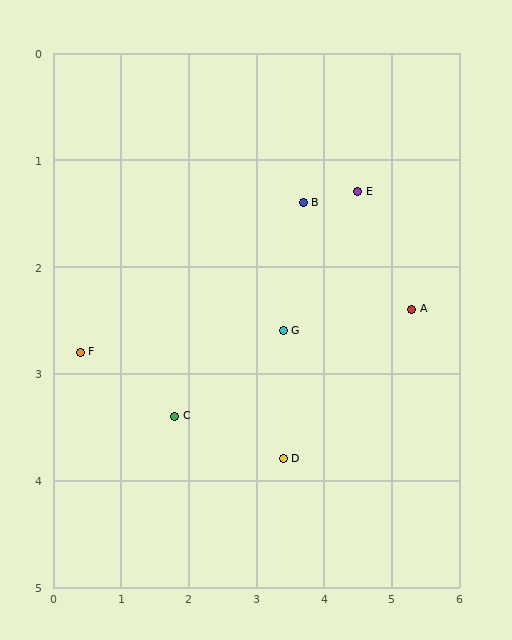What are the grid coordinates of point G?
Point G is at approximately (3.4, 2.6).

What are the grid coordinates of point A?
Point A is at approximately (5.3, 2.4).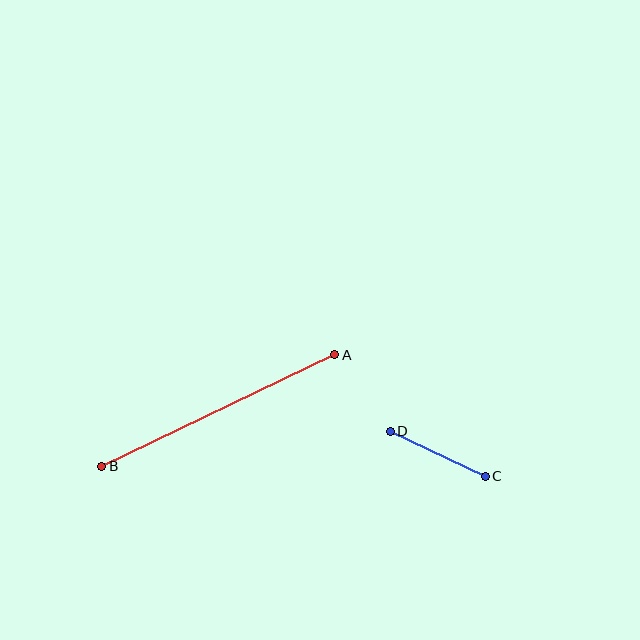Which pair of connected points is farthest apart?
Points A and B are farthest apart.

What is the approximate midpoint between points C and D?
The midpoint is at approximately (438, 454) pixels.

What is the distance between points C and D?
The distance is approximately 105 pixels.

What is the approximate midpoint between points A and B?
The midpoint is at approximately (218, 410) pixels.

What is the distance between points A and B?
The distance is approximately 258 pixels.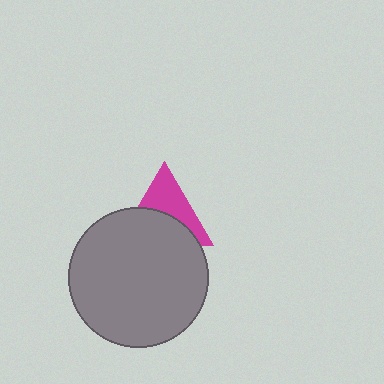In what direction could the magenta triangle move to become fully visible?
The magenta triangle could move up. That would shift it out from behind the gray circle entirely.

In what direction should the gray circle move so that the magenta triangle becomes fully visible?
The gray circle should move down. That is the shortest direction to clear the overlap and leave the magenta triangle fully visible.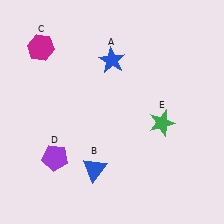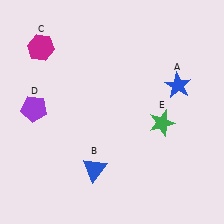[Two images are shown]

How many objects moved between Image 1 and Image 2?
2 objects moved between the two images.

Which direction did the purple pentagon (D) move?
The purple pentagon (D) moved up.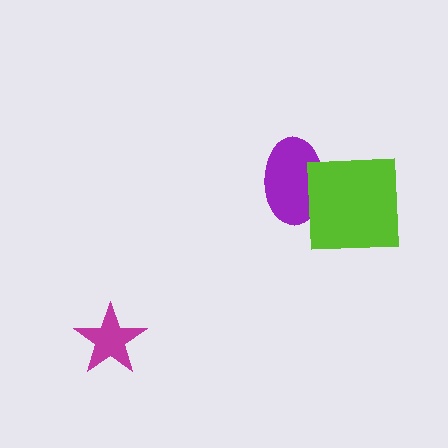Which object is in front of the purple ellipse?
The lime square is in front of the purple ellipse.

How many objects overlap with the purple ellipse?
1 object overlaps with the purple ellipse.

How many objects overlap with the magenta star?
0 objects overlap with the magenta star.